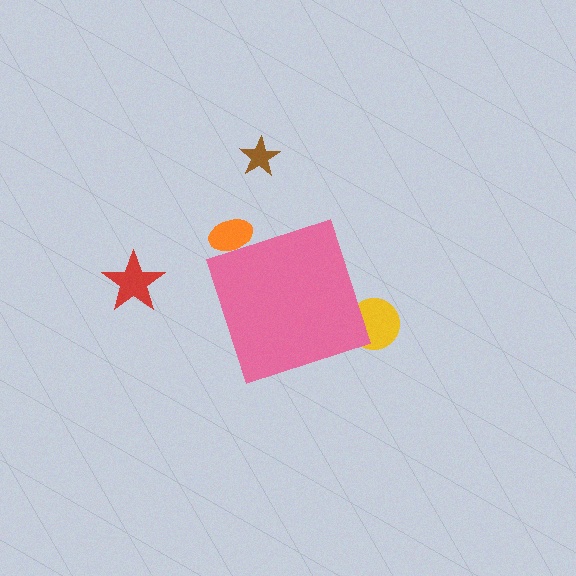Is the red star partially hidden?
No, the red star is fully visible.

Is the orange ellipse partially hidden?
Yes, the orange ellipse is partially hidden behind the pink diamond.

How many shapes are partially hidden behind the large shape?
2 shapes are partially hidden.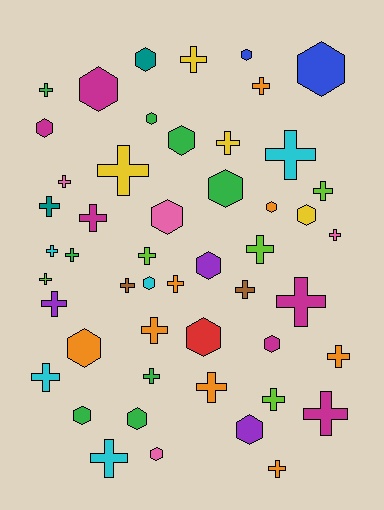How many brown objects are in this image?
There are 2 brown objects.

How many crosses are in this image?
There are 30 crosses.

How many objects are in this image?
There are 50 objects.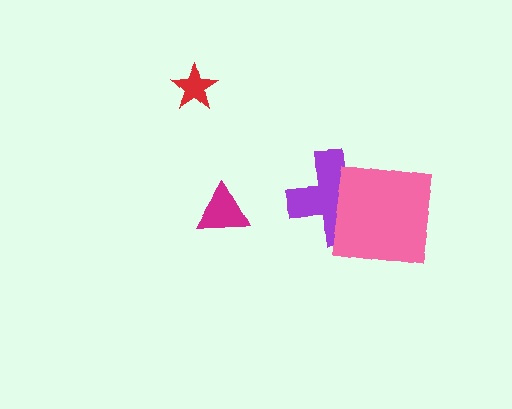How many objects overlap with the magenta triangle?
0 objects overlap with the magenta triangle.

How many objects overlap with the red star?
0 objects overlap with the red star.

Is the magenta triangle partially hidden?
No, no other shape covers it.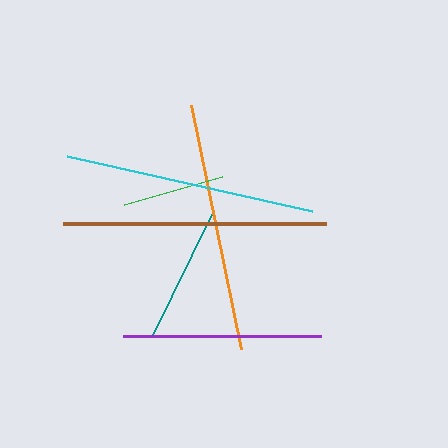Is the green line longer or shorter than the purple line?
The purple line is longer than the green line.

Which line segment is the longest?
The brown line is the longest at approximately 264 pixels.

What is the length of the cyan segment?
The cyan segment is approximately 252 pixels long.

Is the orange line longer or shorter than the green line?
The orange line is longer than the green line.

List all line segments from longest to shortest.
From longest to shortest: brown, cyan, orange, purple, teal, green.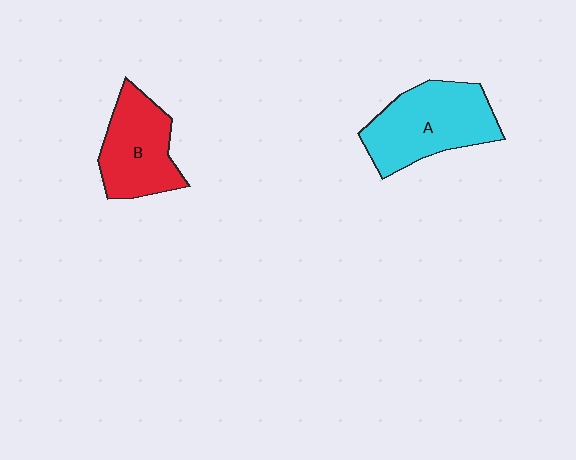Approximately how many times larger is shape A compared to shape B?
Approximately 1.3 times.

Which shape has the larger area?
Shape A (cyan).